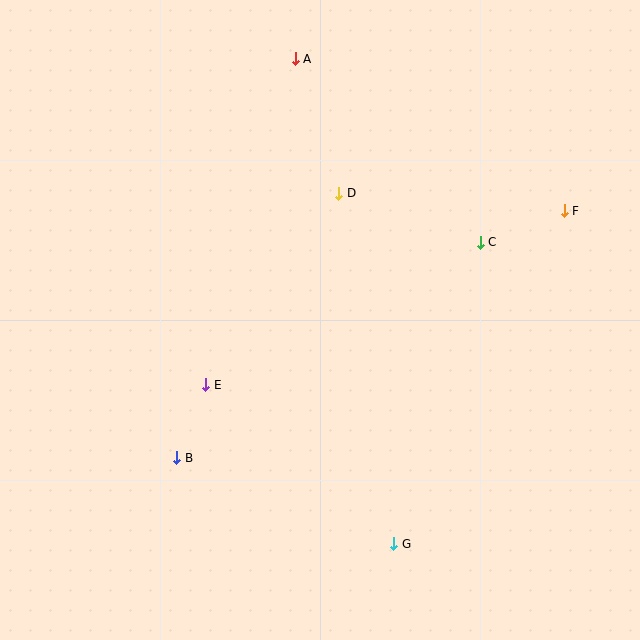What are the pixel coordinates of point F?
Point F is at (564, 211).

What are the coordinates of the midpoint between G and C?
The midpoint between G and C is at (437, 393).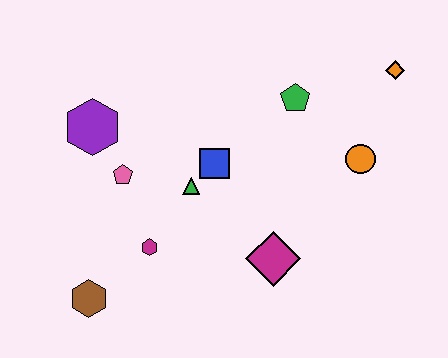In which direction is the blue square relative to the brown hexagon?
The blue square is above the brown hexagon.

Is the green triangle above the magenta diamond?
Yes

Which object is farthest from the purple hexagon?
The orange diamond is farthest from the purple hexagon.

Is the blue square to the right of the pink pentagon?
Yes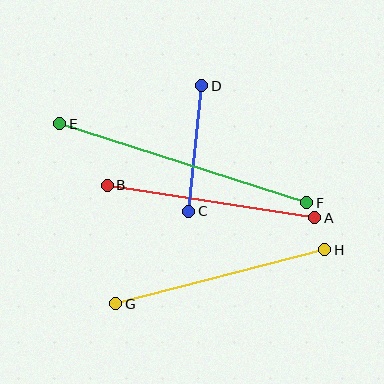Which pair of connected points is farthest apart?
Points E and F are farthest apart.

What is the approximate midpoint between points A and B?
The midpoint is at approximately (211, 202) pixels.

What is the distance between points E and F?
The distance is approximately 259 pixels.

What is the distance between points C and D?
The distance is approximately 126 pixels.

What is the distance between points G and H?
The distance is approximately 216 pixels.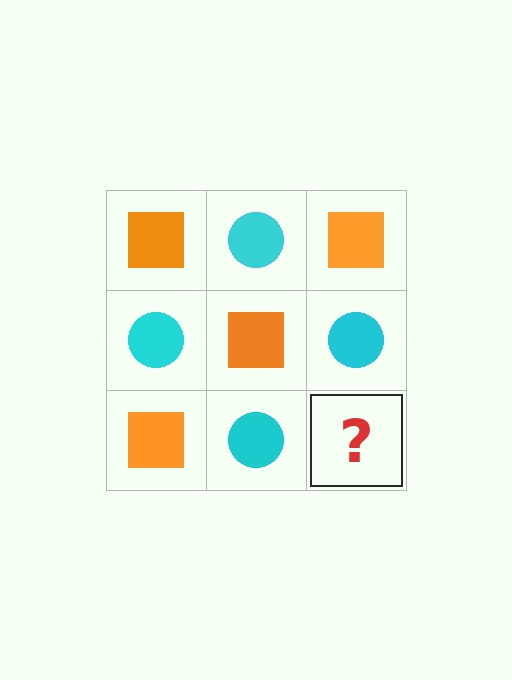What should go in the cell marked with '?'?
The missing cell should contain an orange square.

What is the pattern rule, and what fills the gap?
The rule is that it alternates orange square and cyan circle in a checkerboard pattern. The gap should be filled with an orange square.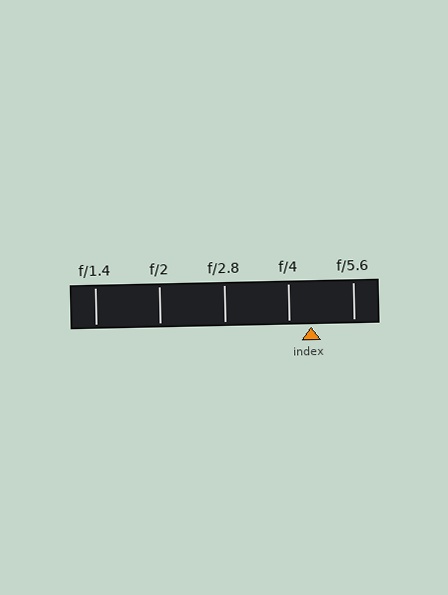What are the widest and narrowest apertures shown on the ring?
The widest aperture shown is f/1.4 and the narrowest is f/5.6.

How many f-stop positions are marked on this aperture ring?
There are 5 f-stop positions marked.